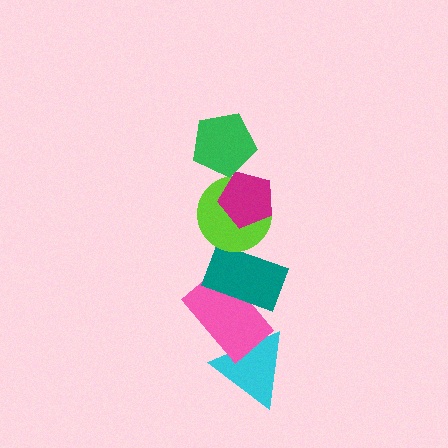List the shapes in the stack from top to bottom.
From top to bottom: the green pentagon, the magenta pentagon, the lime circle, the teal rectangle, the pink rectangle, the cyan triangle.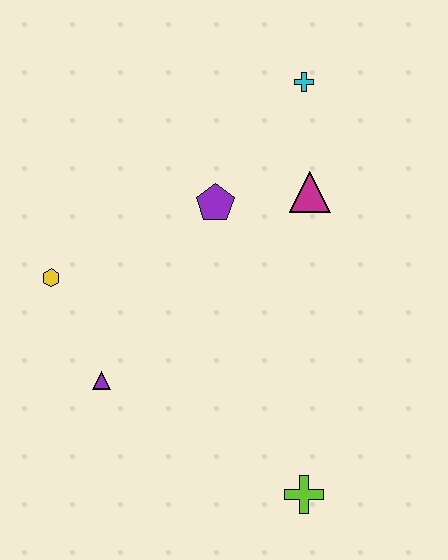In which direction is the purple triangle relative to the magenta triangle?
The purple triangle is to the left of the magenta triangle.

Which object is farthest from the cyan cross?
The lime cross is farthest from the cyan cross.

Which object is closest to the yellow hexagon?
The purple triangle is closest to the yellow hexagon.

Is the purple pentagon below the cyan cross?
Yes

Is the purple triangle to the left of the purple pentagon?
Yes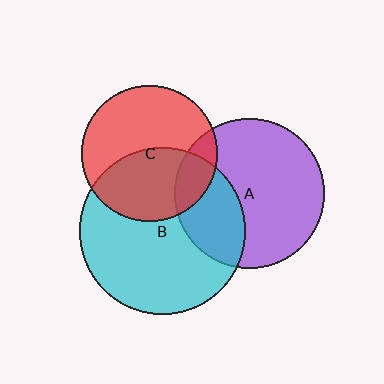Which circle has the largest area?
Circle B (cyan).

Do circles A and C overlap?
Yes.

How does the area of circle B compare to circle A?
Approximately 1.2 times.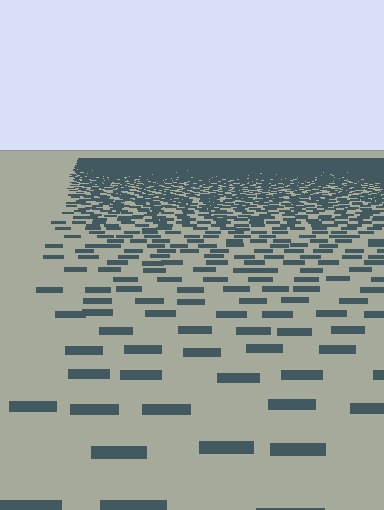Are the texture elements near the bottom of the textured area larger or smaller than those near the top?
Larger. Near the bottom, elements are closer to the viewer and appear at a bigger on-screen size.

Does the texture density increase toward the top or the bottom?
Density increases toward the top.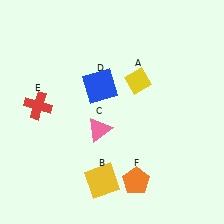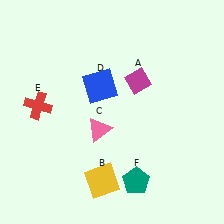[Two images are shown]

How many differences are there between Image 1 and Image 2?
There are 2 differences between the two images.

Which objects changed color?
A changed from yellow to magenta. F changed from orange to teal.